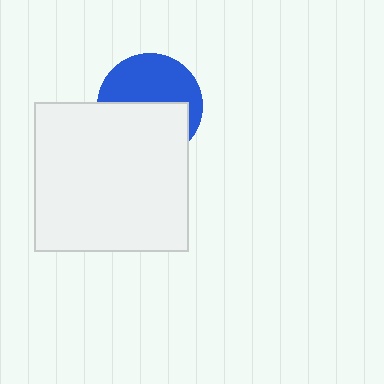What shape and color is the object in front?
The object in front is a white rectangle.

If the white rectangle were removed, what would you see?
You would see the complete blue circle.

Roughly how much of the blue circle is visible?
About half of it is visible (roughly 49%).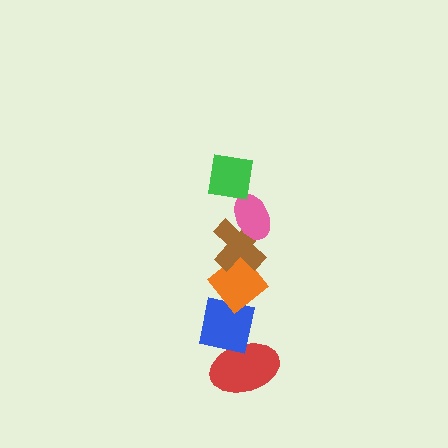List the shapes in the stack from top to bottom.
From top to bottom: the green square, the pink ellipse, the brown cross, the orange diamond, the blue square, the red ellipse.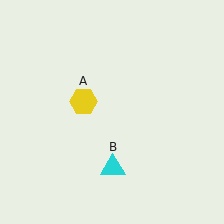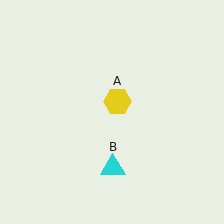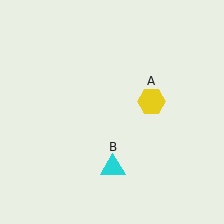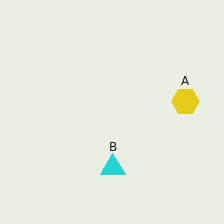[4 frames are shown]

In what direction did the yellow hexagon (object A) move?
The yellow hexagon (object A) moved right.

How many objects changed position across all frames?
1 object changed position: yellow hexagon (object A).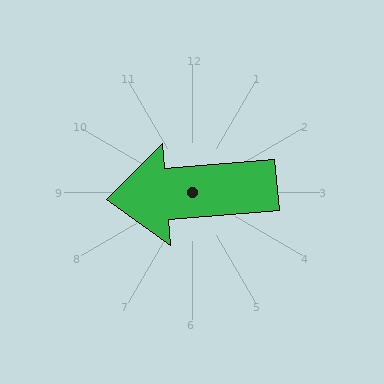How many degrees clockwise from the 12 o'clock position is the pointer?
Approximately 265 degrees.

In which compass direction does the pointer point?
West.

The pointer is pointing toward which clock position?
Roughly 9 o'clock.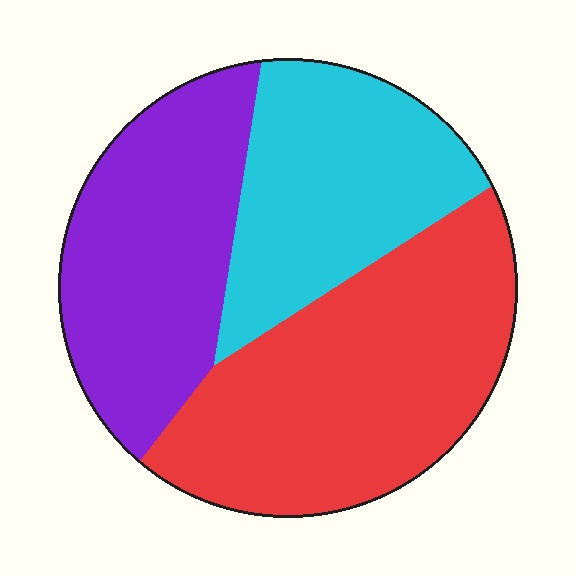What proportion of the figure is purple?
Purple takes up between a quarter and a half of the figure.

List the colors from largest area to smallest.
From largest to smallest: red, purple, cyan.